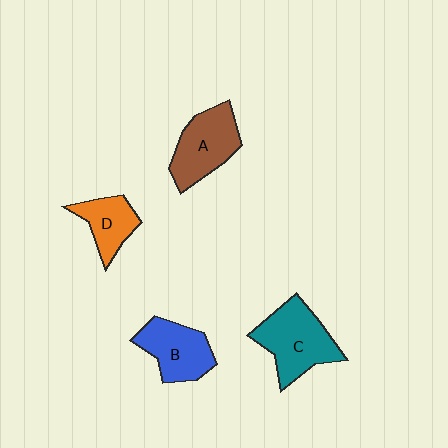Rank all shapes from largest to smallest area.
From largest to smallest: C (teal), A (brown), B (blue), D (orange).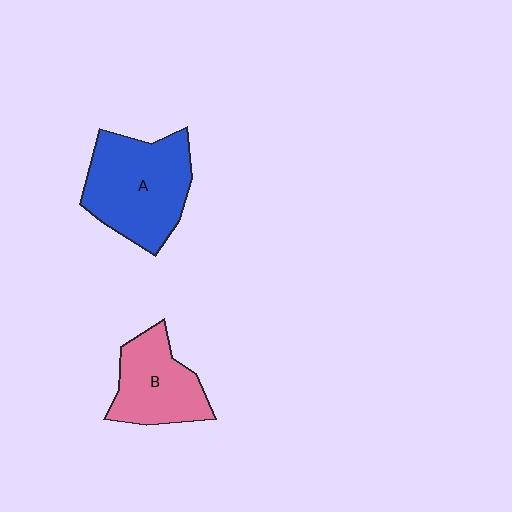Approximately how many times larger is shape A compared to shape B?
Approximately 1.4 times.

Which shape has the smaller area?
Shape B (pink).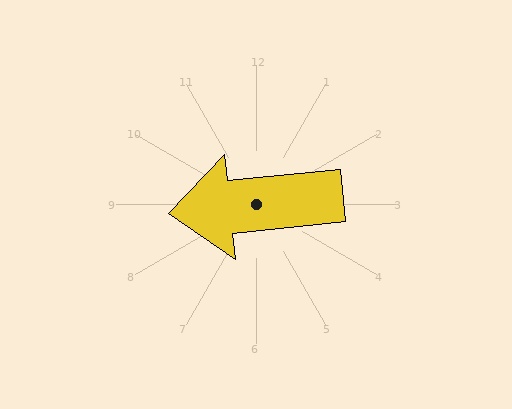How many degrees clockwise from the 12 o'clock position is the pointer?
Approximately 264 degrees.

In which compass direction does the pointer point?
West.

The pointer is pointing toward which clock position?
Roughly 9 o'clock.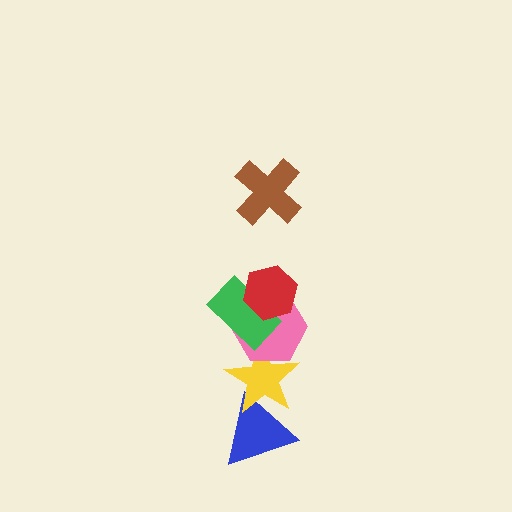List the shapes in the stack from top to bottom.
From top to bottom: the brown cross, the red hexagon, the green rectangle, the pink hexagon, the yellow star, the blue triangle.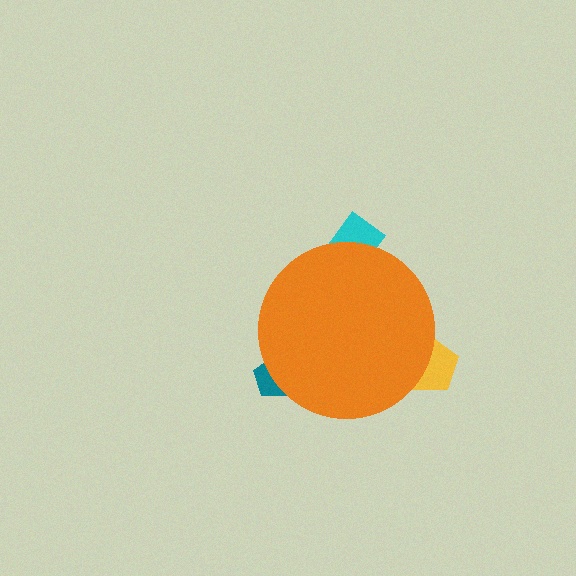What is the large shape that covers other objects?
An orange circle.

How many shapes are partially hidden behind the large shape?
3 shapes are partially hidden.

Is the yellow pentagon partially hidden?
Yes, the yellow pentagon is partially hidden behind the orange circle.